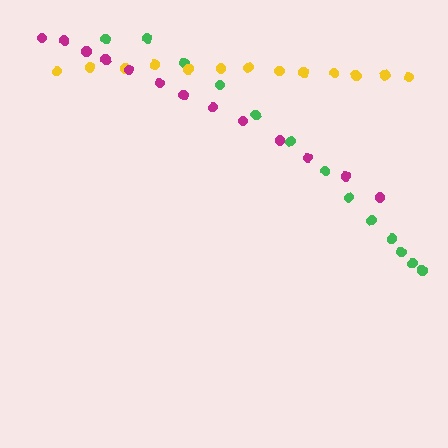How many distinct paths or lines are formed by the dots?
There are 3 distinct paths.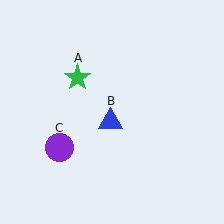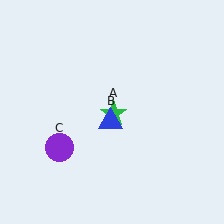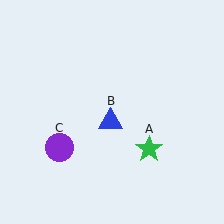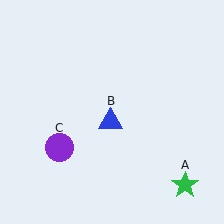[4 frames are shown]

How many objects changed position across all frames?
1 object changed position: green star (object A).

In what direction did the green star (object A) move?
The green star (object A) moved down and to the right.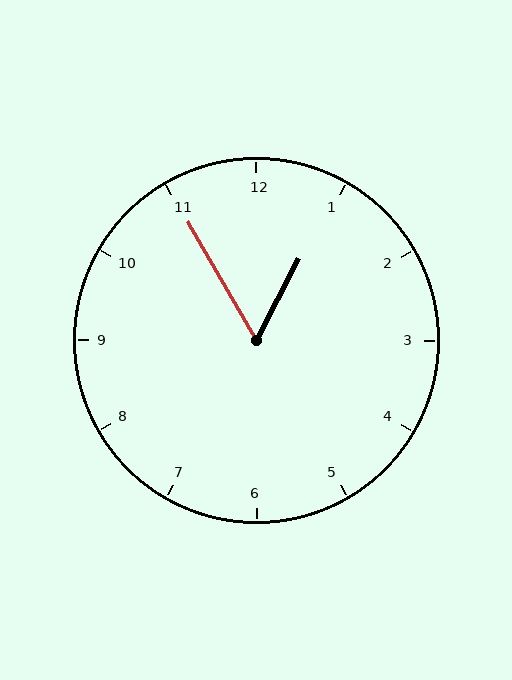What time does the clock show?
12:55.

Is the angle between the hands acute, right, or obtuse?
It is acute.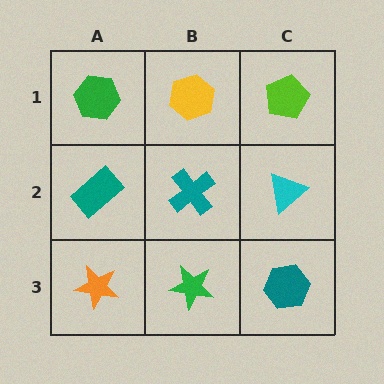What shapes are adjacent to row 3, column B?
A teal cross (row 2, column B), an orange star (row 3, column A), a teal hexagon (row 3, column C).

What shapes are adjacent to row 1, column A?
A teal rectangle (row 2, column A), a yellow hexagon (row 1, column B).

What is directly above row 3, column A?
A teal rectangle.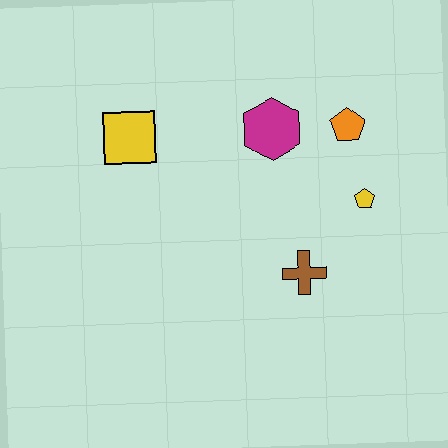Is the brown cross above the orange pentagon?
No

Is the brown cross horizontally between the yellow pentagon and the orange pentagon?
No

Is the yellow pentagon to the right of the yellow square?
Yes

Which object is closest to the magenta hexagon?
The orange pentagon is closest to the magenta hexagon.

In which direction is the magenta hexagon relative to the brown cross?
The magenta hexagon is above the brown cross.